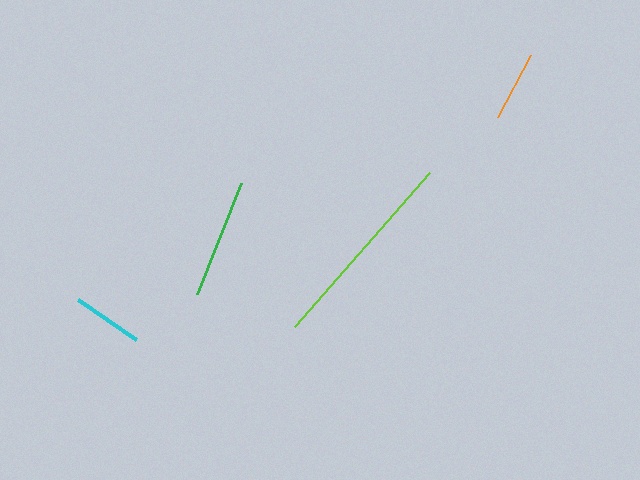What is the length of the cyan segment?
The cyan segment is approximately 71 pixels long.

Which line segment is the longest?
The lime line is the longest at approximately 205 pixels.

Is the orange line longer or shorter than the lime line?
The lime line is longer than the orange line.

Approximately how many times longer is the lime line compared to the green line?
The lime line is approximately 1.7 times the length of the green line.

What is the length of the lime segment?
The lime segment is approximately 205 pixels long.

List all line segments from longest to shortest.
From longest to shortest: lime, green, orange, cyan.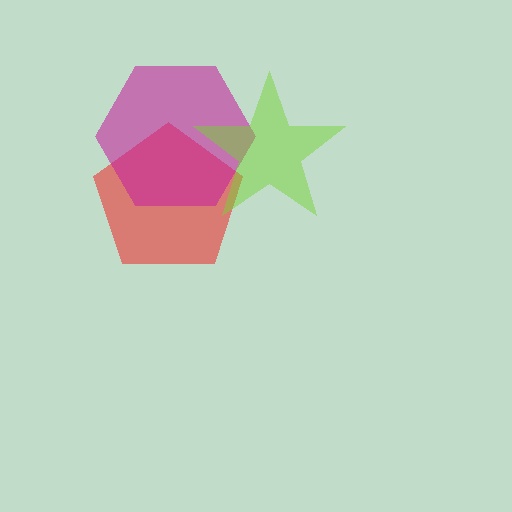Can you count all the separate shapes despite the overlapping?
Yes, there are 3 separate shapes.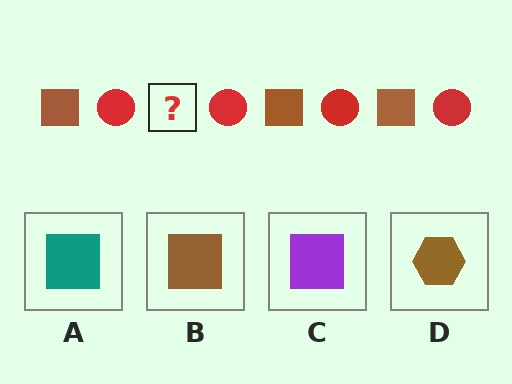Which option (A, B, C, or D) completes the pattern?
B.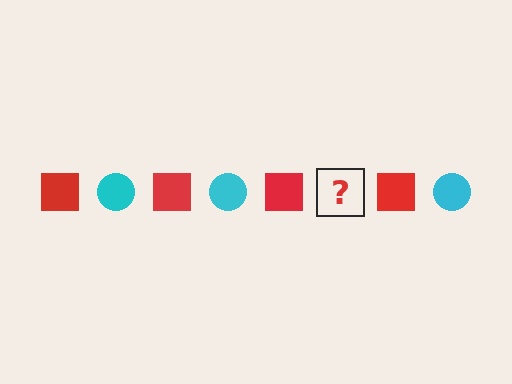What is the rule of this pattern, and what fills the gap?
The rule is that the pattern alternates between red square and cyan circle. The gap should be filled with a cyan circle.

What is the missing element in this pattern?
The missing element is a cyan circle.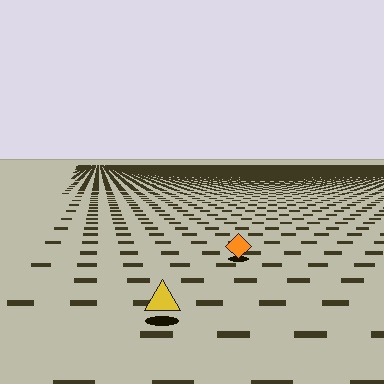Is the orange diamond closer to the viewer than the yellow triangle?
No. The yellow triangle is closer — you can tell from the texture gradient: the ground texture is coarser near it.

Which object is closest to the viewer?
The yellow triangle is closest. The texture marks near it are larger and more spread out.